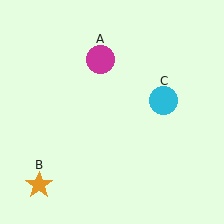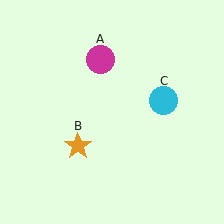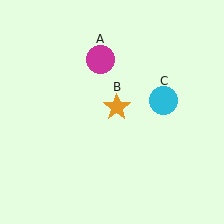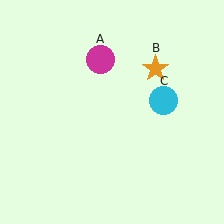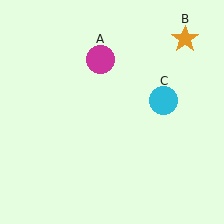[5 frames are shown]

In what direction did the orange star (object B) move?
The orange star (object B) moved up and to the right.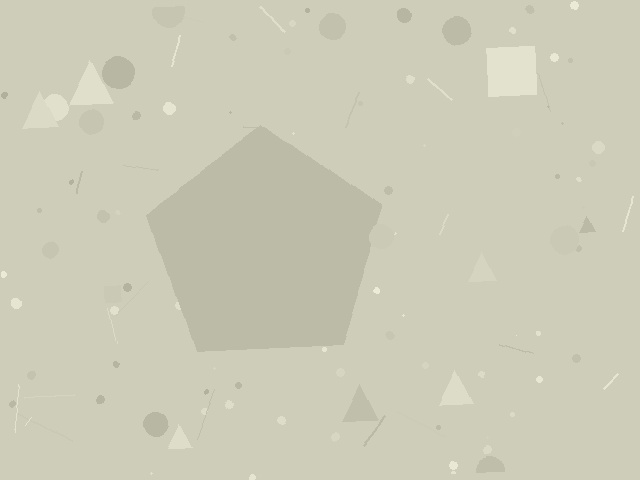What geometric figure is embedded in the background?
A pentagon is embedded in the background.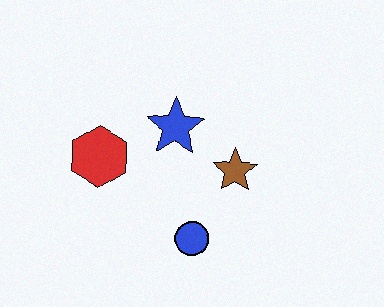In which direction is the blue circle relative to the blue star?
The blue circle is below the blue star.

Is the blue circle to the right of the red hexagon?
Yes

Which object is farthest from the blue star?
The blue circle is farthest from the blue star.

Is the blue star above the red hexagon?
Yes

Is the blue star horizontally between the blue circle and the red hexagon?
Yes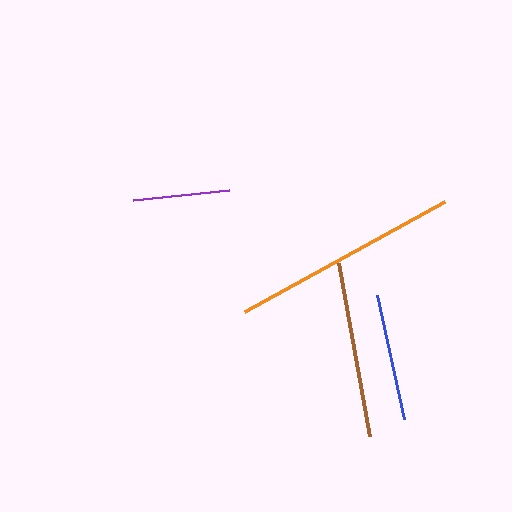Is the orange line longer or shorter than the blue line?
The orange line is longer than the blue line.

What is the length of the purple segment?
The purple segment is approximately 97 pixels long.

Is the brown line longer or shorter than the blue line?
The brown line is longer than the blue line.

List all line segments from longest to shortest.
From longest to shortest: orange, brown, blue, purple.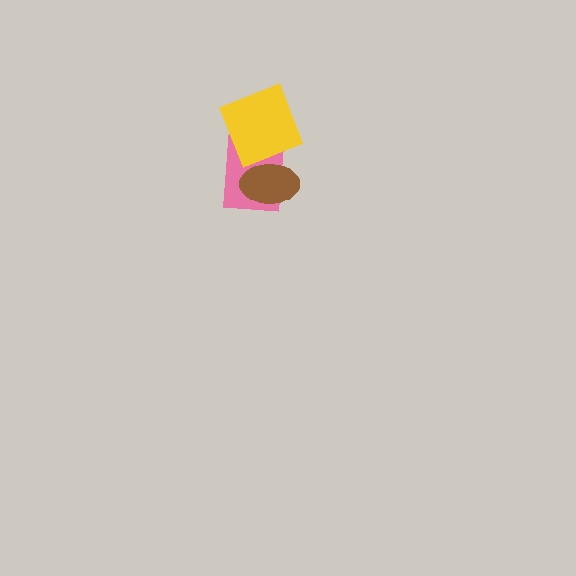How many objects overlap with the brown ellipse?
1 object overlaps with the brown ellipse.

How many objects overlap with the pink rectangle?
2 objects overlap with the pink rectangle.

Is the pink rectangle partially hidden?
Yes, it is partially covered by another shape.